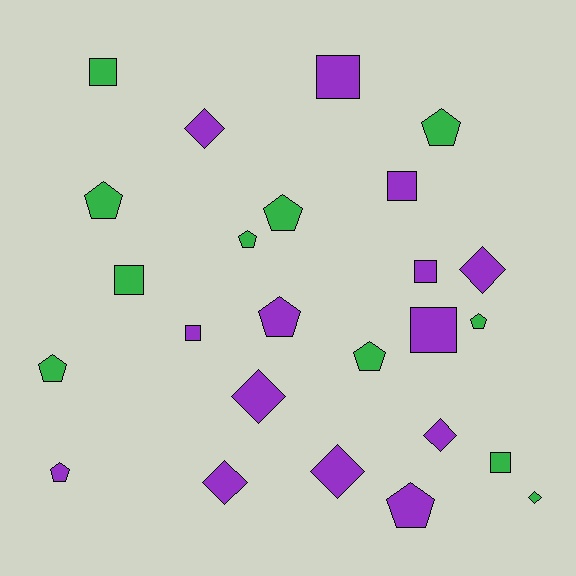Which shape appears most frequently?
Pentagon, with 10 objects.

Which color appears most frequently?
Purple, with 14 objects.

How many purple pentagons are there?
There are 3 purple pentagons.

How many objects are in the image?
There are 25 objects.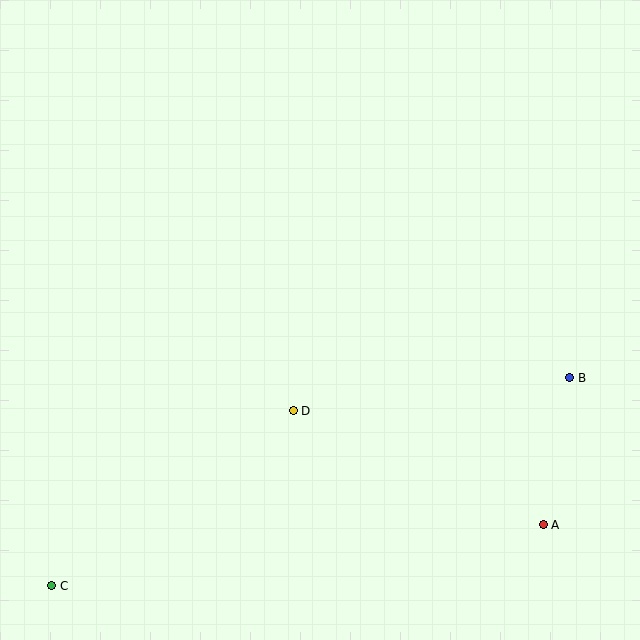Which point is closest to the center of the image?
Point D at (293, 411) is closest to the center.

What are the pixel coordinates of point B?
Point B is at (570, 378).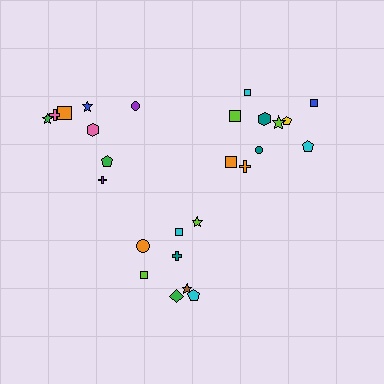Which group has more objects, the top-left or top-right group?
The top-right group.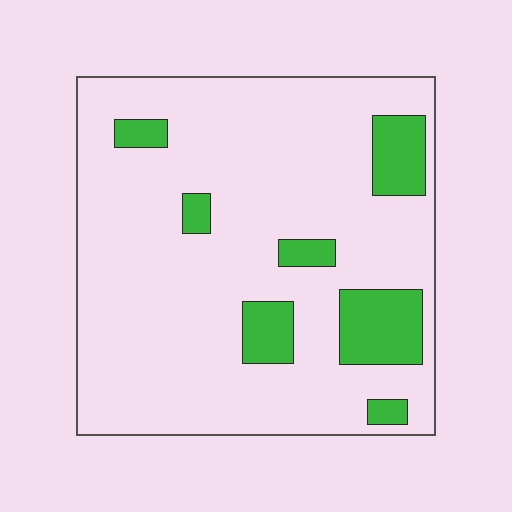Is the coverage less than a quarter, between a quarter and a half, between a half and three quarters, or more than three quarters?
Less than a quarter.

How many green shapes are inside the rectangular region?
7.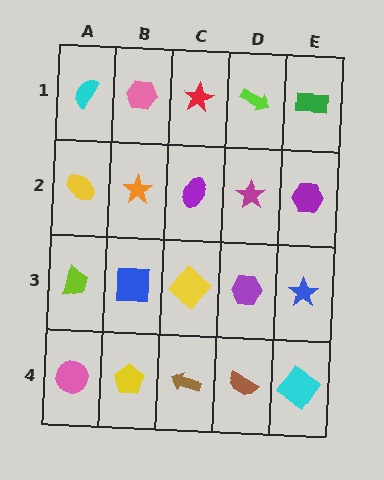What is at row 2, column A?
A yellow ellipse.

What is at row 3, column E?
A blue star.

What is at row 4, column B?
A yellow pentagon.